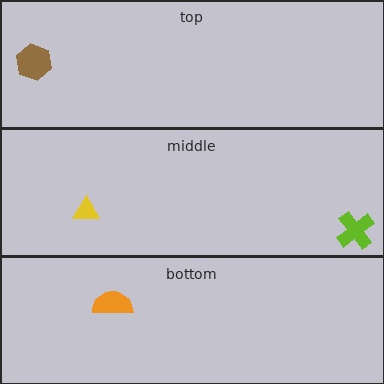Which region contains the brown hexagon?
The top region.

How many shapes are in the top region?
1.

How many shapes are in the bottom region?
1.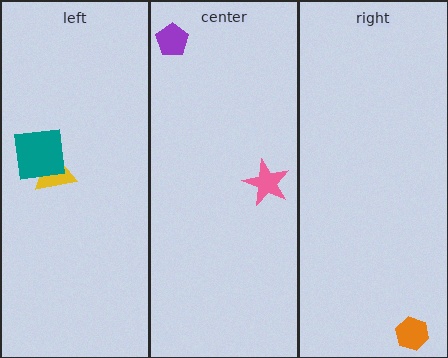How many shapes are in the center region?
2.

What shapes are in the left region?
The yellow triangle, the teal square.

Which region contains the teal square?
The left region.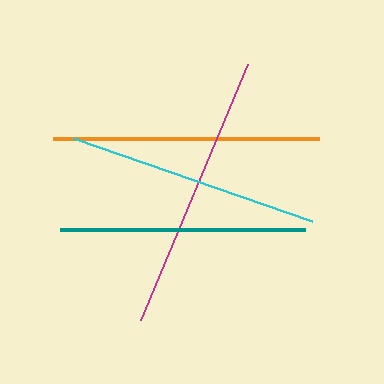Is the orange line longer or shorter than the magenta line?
The magenta line is longer than the orange line.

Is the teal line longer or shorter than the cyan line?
The cyan line is longer than the teal line.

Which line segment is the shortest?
The teal line is the shortest at approximately 245 pixels.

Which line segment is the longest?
The magenta line is the longest at approximately 277 pixels.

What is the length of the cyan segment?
The cyan segment is approximately 253 pixels long.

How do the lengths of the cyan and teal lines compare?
The cyan and teal lines are approximately the same length.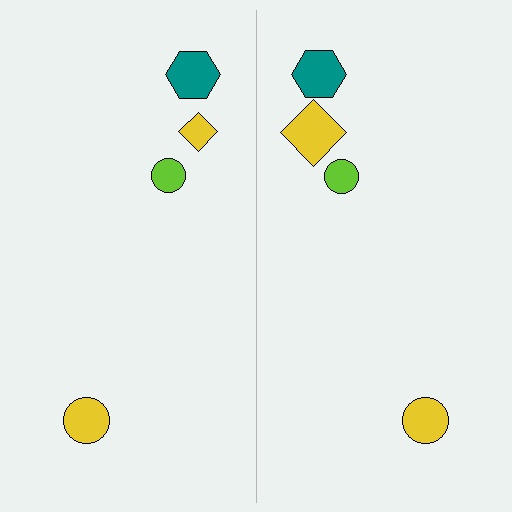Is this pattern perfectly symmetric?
No, the pattern is not perfectly symmetric. The yellow diamond on the right side has a different size than its mirror counterpart.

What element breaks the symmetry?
The yellow diamond on the right side has a different size than its mirror counterpart.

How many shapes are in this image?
There are 8 shapes in this image.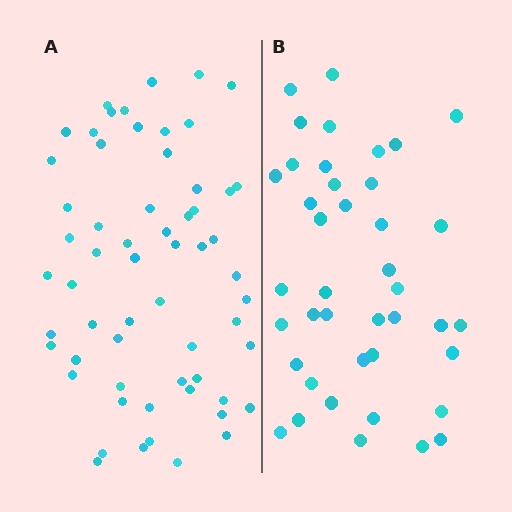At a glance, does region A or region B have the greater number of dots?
Region A (the left region) has more dots.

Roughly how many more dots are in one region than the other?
Region A has approximately 20 more dots than region B.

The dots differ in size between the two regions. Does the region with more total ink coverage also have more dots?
No. Region B has more total ink coverage because its dots are larger, but region A actually contains more individual dots. Total area can be misleading — the number of items is what matters here.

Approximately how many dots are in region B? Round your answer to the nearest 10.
About 40 dots. (The exact count is 41, which rounds to 40.)